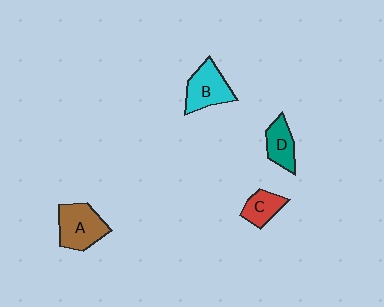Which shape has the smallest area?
Shape C (red).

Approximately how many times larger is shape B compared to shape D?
Approximately 1.4 times.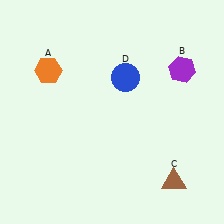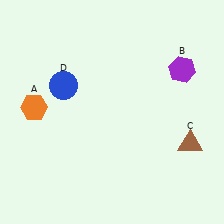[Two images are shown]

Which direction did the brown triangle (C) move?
The brown triangle (C) moved up.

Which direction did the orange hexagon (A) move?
The orange hexagon (A) moved down.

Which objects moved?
The objects that moved are: the orange hexagon (A), the brown triangle (C), the blue circle (D).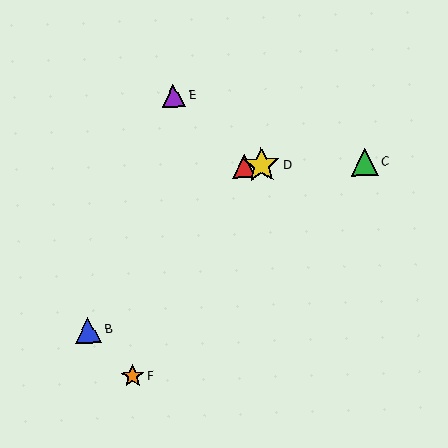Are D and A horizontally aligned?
Yes, both are at y≈165.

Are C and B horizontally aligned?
No, C is at y≈162 and B is at y≈330.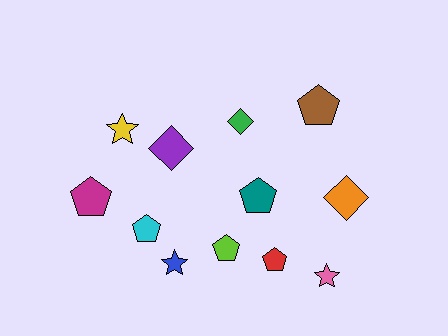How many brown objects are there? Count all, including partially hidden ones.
There is 1 brown object.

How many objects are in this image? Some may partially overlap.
There are 12 objects.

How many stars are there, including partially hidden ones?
There are 3 stars.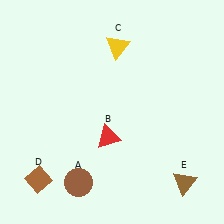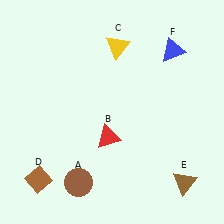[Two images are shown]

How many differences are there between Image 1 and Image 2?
There is 1 difference between the two images.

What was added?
A blue triangle (F) was added in Image 2.